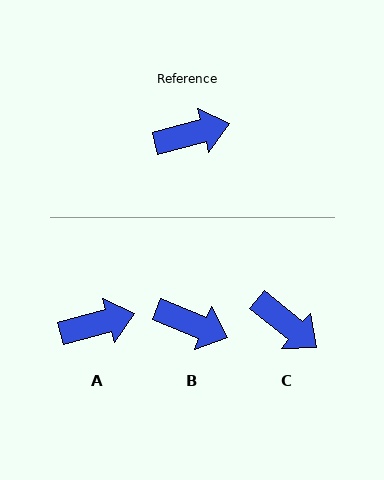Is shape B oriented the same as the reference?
No, it is off by about 37 degrees.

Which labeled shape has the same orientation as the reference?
A.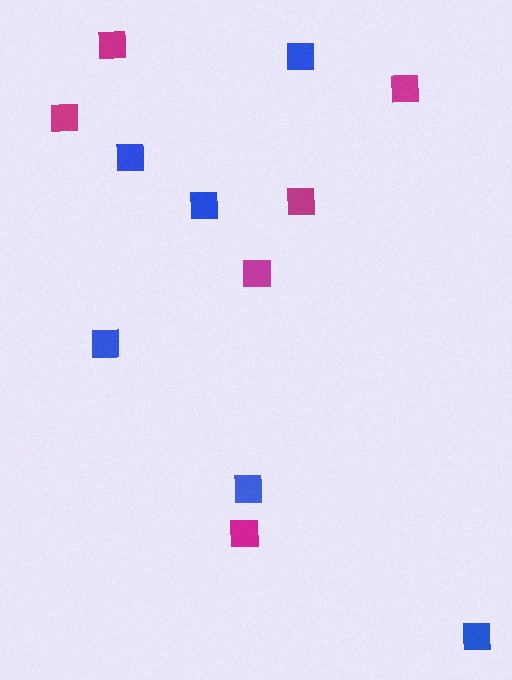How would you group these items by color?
There are 2 groups: one group of blue squares (6) and one group of magenta squares (6).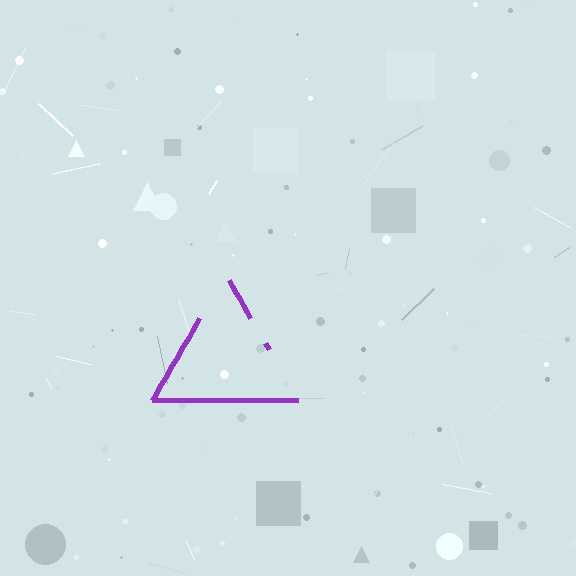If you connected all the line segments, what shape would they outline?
They would outline a triangle.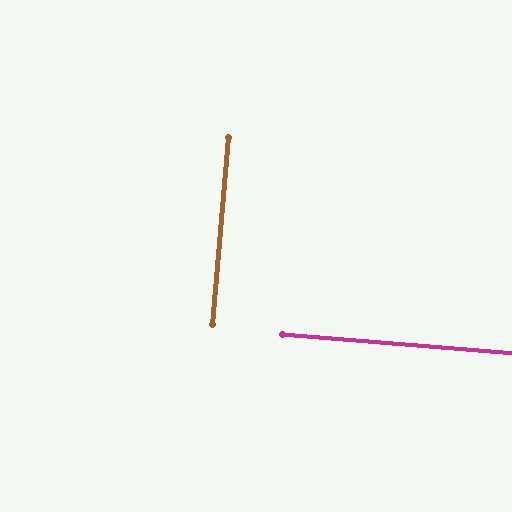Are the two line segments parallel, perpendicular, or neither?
Perpendicular — they meet at approximately 90°.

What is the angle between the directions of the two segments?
Approximately 90 degrees.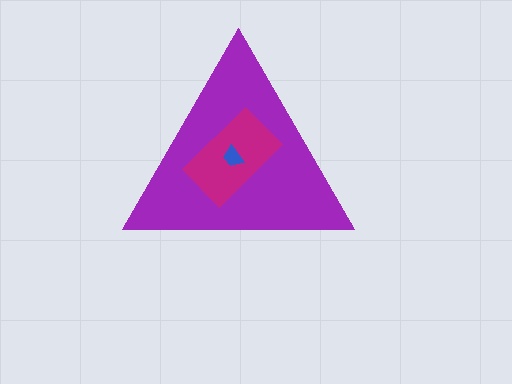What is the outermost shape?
The purple triangle.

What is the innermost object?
The blue trapezoid.